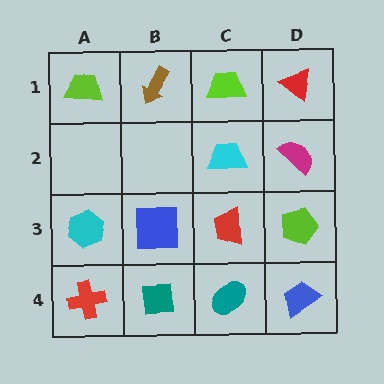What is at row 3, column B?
A blue square.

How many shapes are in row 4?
4 shapes.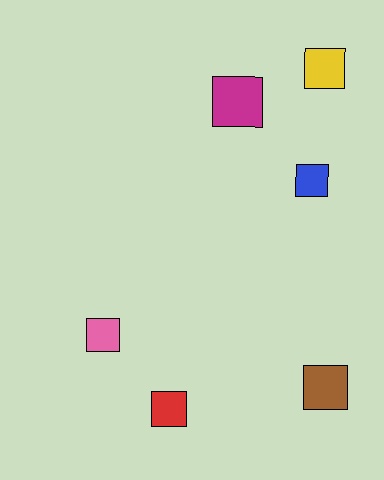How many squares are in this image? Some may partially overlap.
There are 6 squares.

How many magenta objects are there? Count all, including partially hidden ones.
There is 1 magenta object.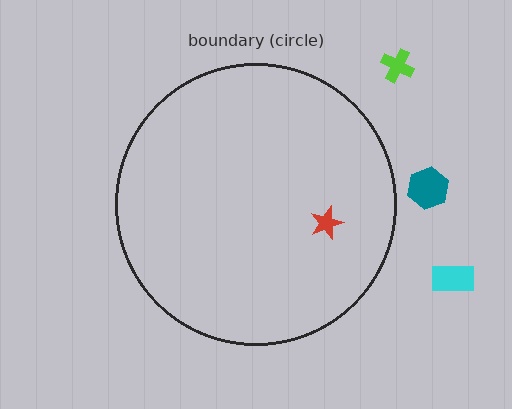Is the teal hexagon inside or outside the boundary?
Outside.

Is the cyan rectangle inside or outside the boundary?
Outside.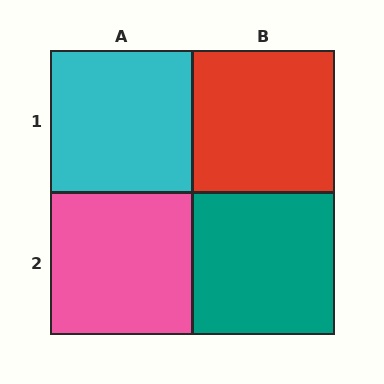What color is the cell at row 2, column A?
Pink.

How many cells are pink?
1 cell is pink.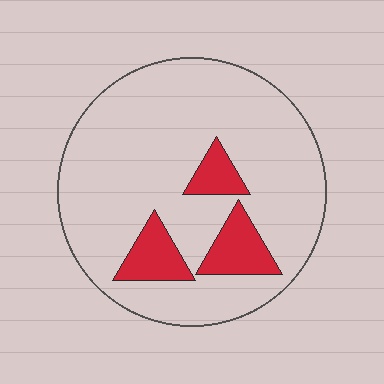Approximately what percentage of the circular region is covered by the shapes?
Approximately 15%.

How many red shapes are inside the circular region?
3.